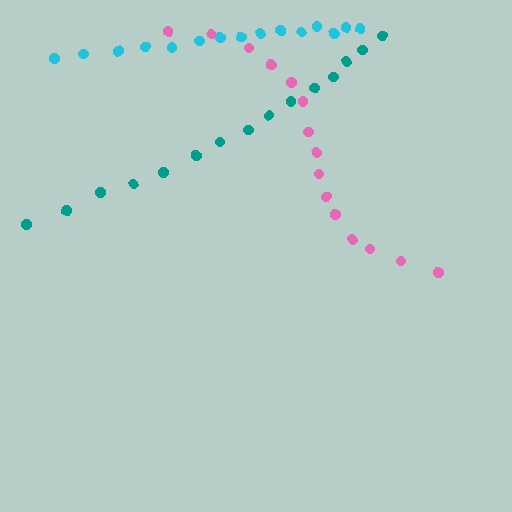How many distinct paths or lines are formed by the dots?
There are 3 distinct paths.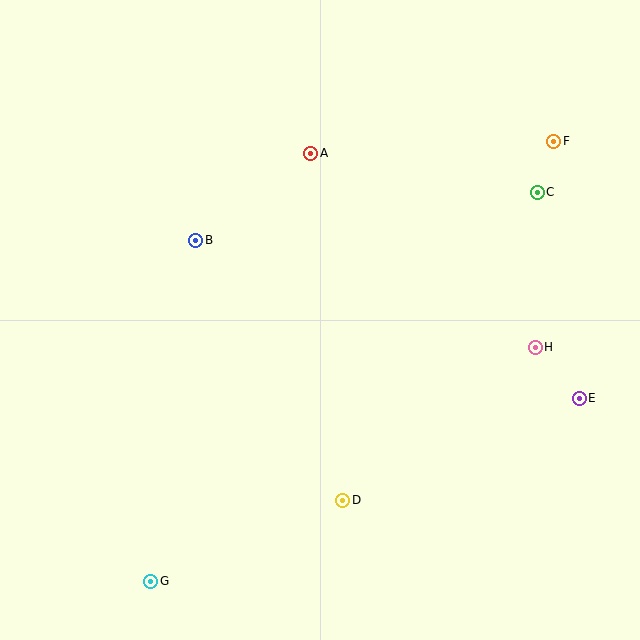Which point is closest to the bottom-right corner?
Point E is closest to the bottom-right corner.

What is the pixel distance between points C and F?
The distance between C and F is 54 pixels.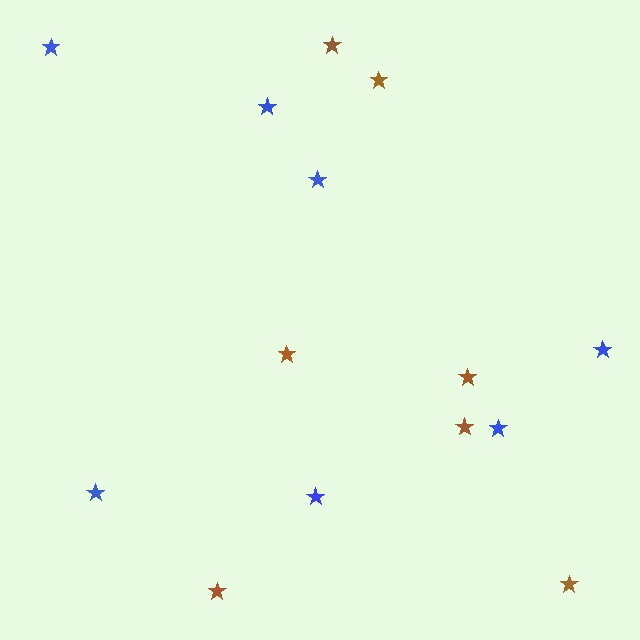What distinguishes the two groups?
There are 2 groups: one group of blue stars (7) and one group of brown stars (7).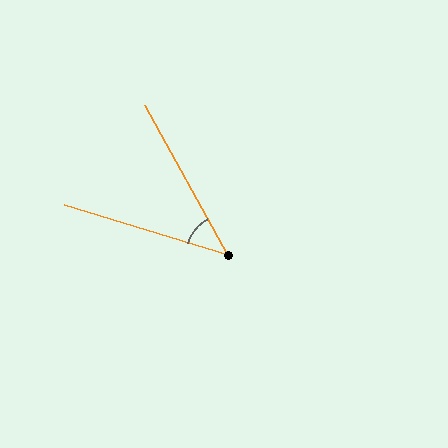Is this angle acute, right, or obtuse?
It is acute.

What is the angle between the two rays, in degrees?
Approximately 44 degrees.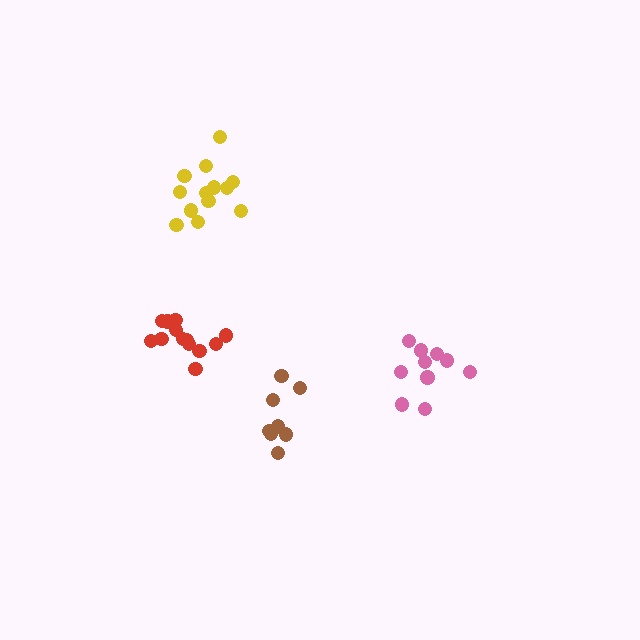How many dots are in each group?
Group 1: 13 dots, Group 2: 14 dots, Group 3: 8 dots, Group 4: 10 dots (45 total).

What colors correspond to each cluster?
The clusters are colored: yellow, red, brown, pink.